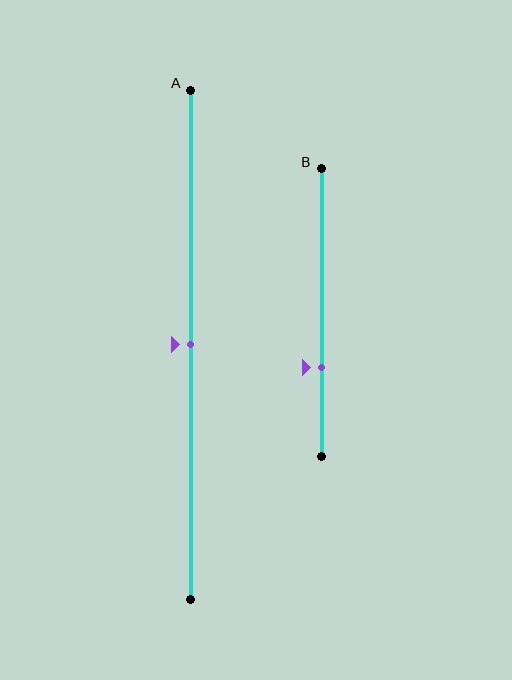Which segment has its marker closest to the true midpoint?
Segment A has its marker closest to the true midpoint.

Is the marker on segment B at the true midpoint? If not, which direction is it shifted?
No, the marker on segment B is shifted downward by about 19% of the segment length.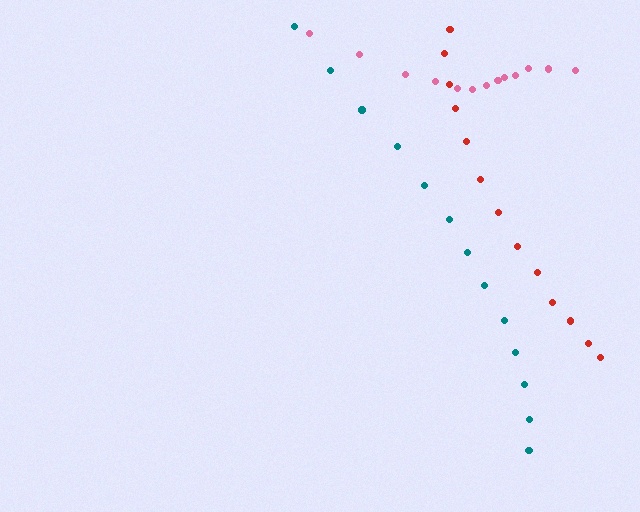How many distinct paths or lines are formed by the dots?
There are 3 distinct paths.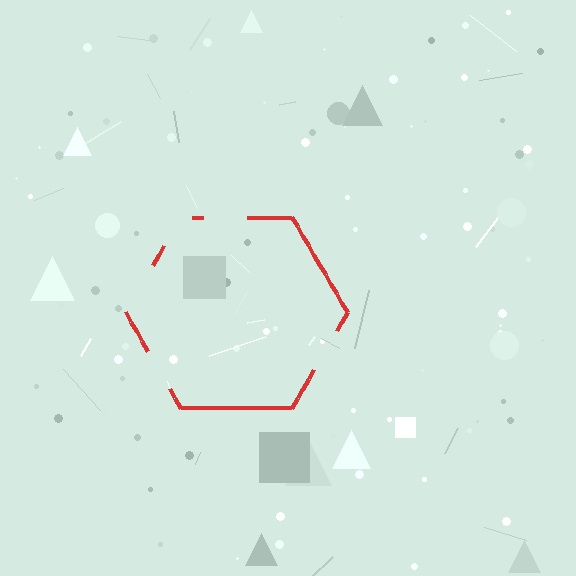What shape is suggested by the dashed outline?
The dashed outline suggests a hexagon.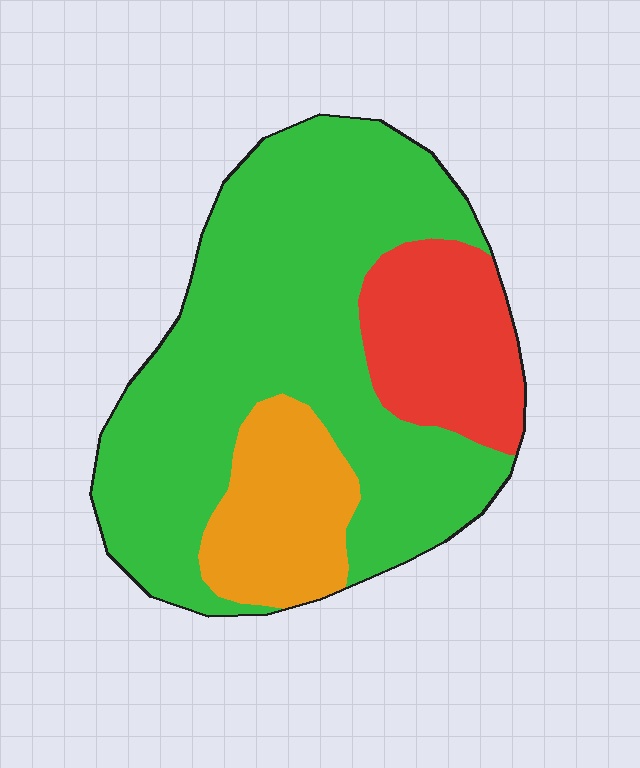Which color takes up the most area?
Green, at roughly 65%.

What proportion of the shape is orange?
Orange covers roughly 15% of the shape.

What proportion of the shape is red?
Red takes up about one sixth (1/6) of the shape.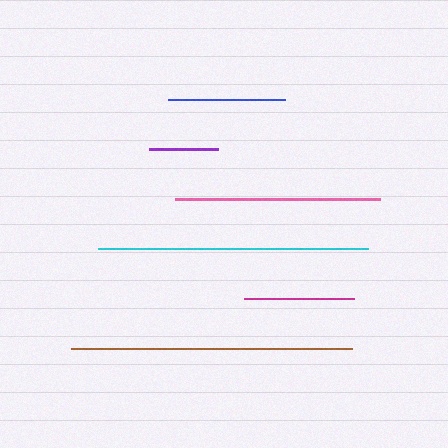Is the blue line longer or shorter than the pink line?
The pink line is longer than the blue line.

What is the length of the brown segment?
The brown segment is approximately 281 pixels long.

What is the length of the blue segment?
The blue segment is approximately 117 pixels long.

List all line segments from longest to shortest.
From longest to shortest: brown, cyan, pink, blue, magenta, purple.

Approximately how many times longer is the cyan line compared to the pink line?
The cyan line is approximately 1.3 times the length of the pink line.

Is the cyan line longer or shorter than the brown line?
The brown line is longer than the cyan line.